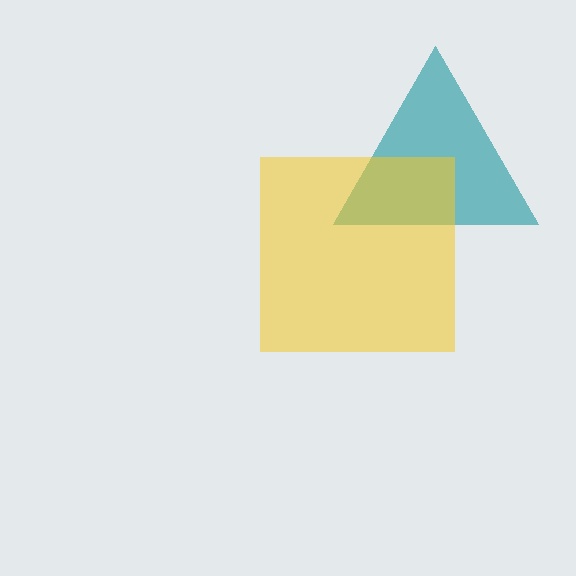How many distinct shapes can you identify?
There are 2 distinct shapes: a teal triangle, a yellow square.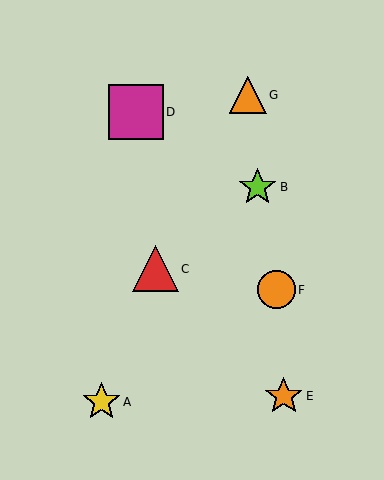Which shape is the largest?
The magenta square (labeled D) is the largest.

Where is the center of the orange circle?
The center of the orange circle is at (276, 290).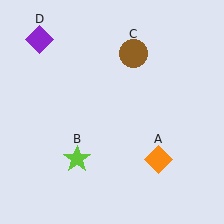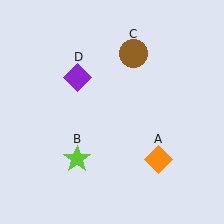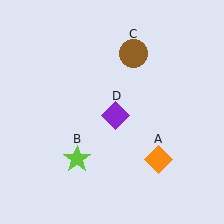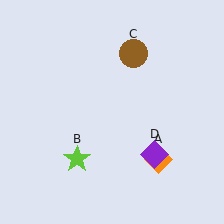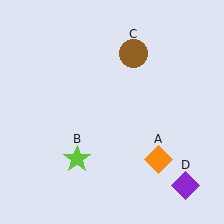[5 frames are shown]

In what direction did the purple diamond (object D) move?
The purple diamond (object D) moved down and to the right.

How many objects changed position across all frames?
1 object changed position: purple diamond (object D).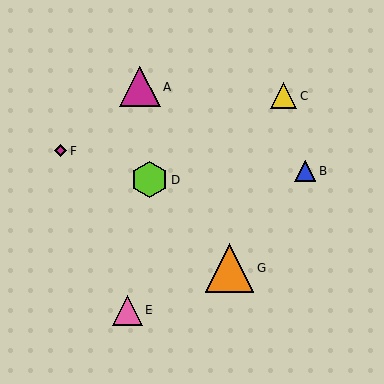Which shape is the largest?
The orange triangle (labeled G) is the largest.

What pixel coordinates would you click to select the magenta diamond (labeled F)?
Click at (61, 151) to select the magenta diamond F.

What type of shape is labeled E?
Shape E is a pink triangle.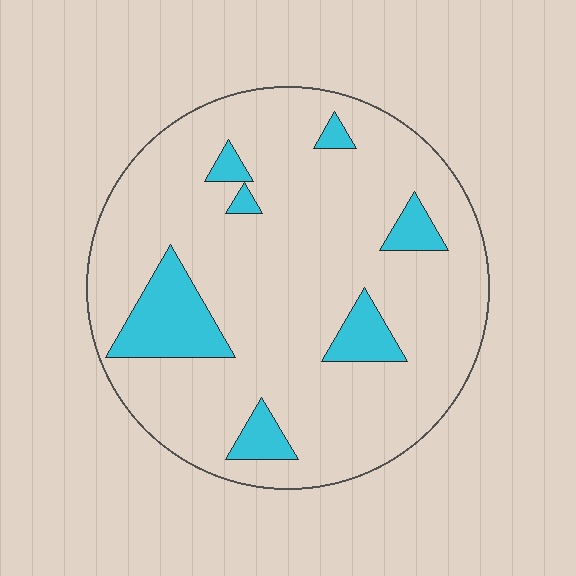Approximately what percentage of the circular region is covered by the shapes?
Approximately 15%.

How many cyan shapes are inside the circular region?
7.